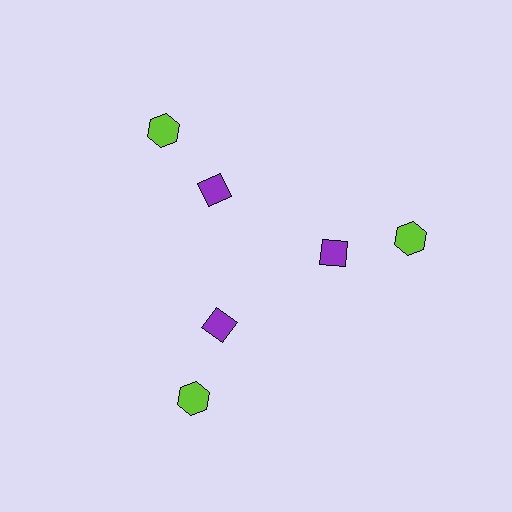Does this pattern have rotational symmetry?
Yes, this pattern has 3-fold rotational symmetry. It looks the same after rotating 120 degrees around the center.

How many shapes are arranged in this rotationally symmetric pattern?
There are 6 shapes, arranged in 3 groups of 2.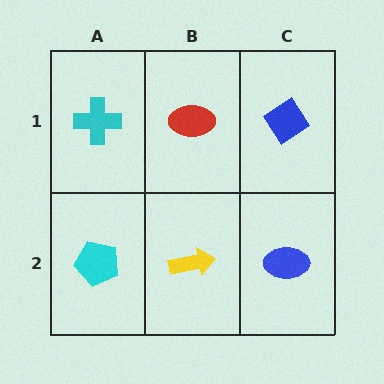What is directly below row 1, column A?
A cyan pentagon.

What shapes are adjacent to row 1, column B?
A yellow arrow (row 2, column B), a cyan cross (row 1, column A), a blue diamond (row 1, column C).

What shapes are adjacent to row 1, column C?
A blue ellipse (row 2, column C), a red ellipse (row 1, column B).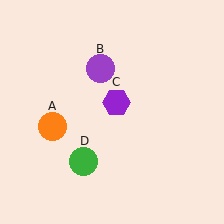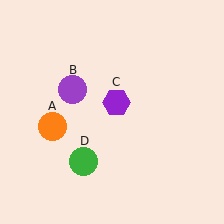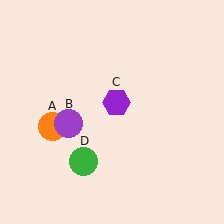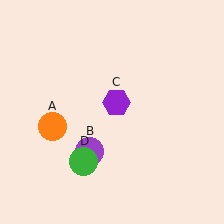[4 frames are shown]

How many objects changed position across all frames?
1 object changed position: purple circle (object B).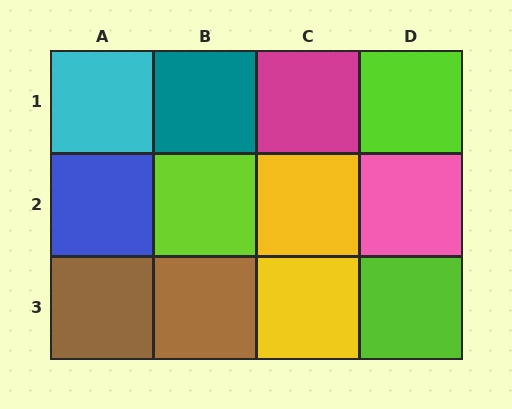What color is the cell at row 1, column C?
Magenta.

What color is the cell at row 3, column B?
Brown.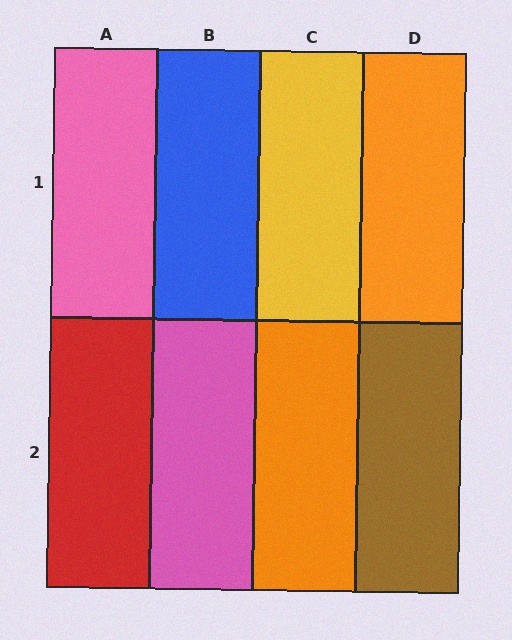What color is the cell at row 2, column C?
Orange.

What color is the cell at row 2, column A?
Red.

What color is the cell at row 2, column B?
Pink.